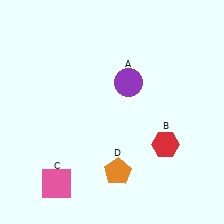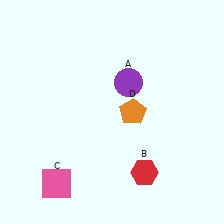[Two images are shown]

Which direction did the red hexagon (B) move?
The red hexagon (B) moved down.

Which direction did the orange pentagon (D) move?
The orange pentagon (D) moved up.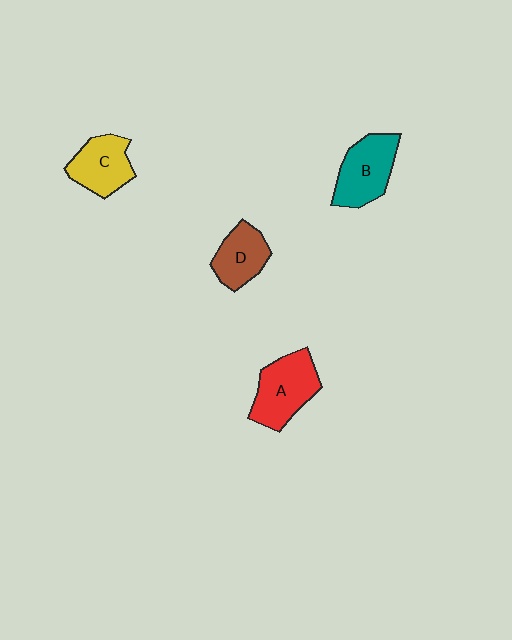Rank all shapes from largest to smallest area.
From largest to smallest: A (red), B (teal), C (yellow), D (brown).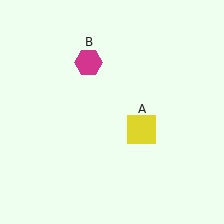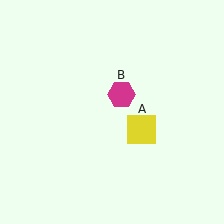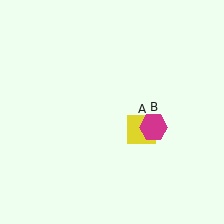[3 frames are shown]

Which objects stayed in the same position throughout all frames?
Yellow square (object A) remained stationary.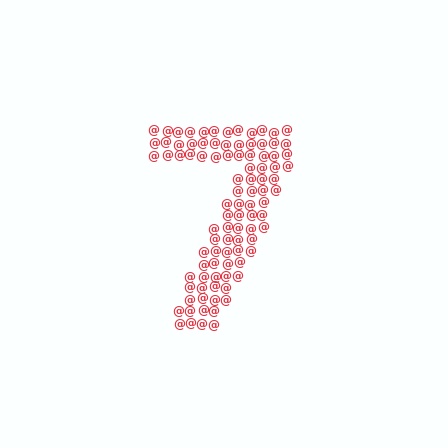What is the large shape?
The large shape is the digit 7.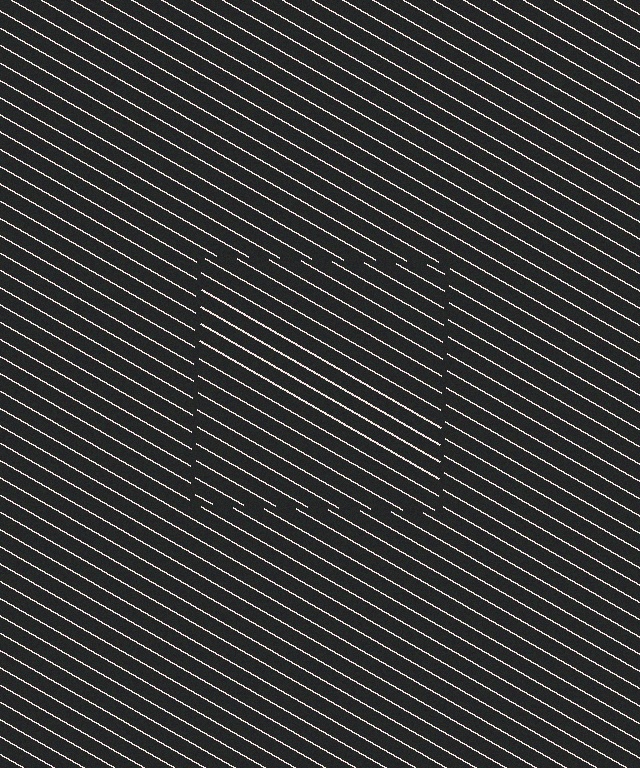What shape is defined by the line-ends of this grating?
An illusory square. The interior of the shape contains the same grating, shifted by half a period — the contour is defined by the phase discontinuity where line-ends from the inner and outer gratings abut.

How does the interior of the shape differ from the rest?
The interior of the shape contains the same grating, shifted by half a period — the contour is defined by the phase discontinuity where line-ends from the inner and outer gratings abut.